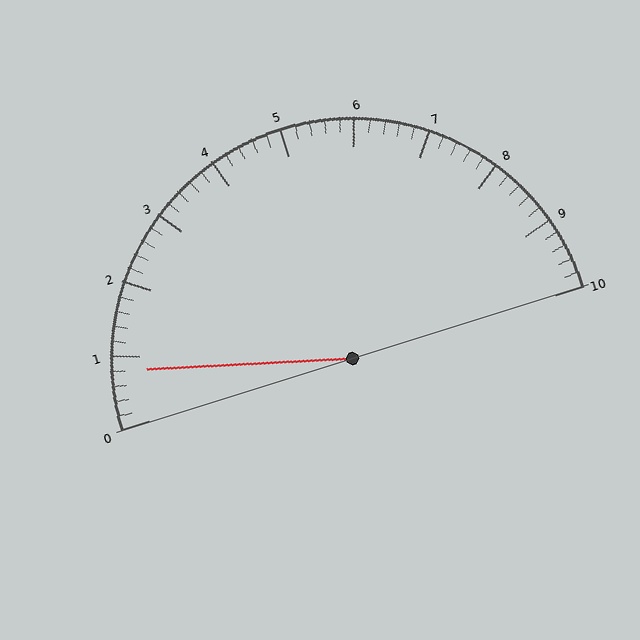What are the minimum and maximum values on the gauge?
The gauge ranges from 0 to 10.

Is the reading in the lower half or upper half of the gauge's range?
The reading is in the lower half of the range (0 to 10).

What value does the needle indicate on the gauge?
The needle indicates approximately 0.8.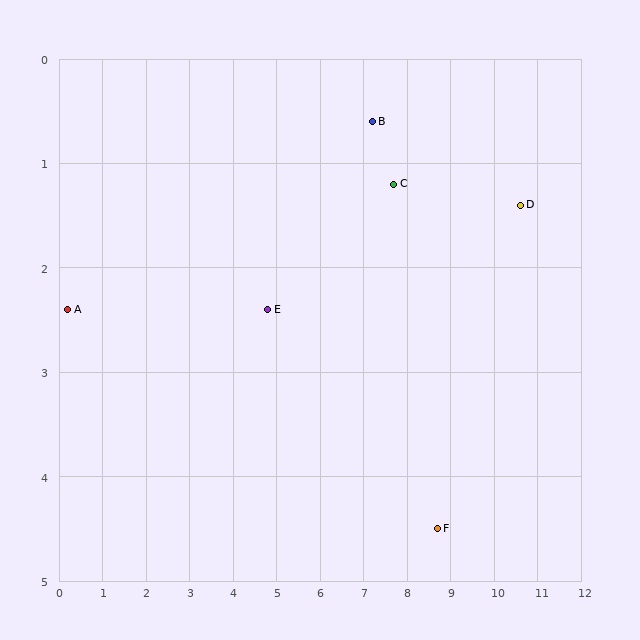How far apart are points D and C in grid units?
Points D and C are about 2.9 grid units apart.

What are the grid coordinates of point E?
Point E is at approximately (4.8, 2.4).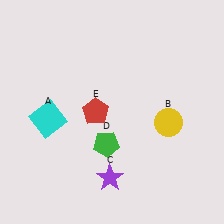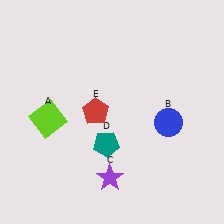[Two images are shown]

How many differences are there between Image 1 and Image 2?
There are 3 differences between the two images.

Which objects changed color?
A changed from cyan to lime. B changed from yellow to blue. D changed from green to teal.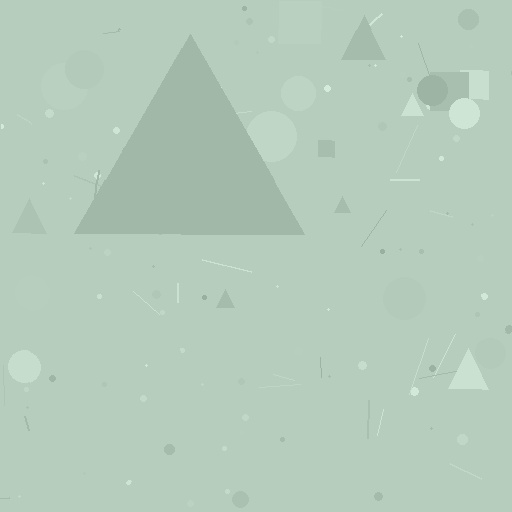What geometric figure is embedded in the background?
A triangle is embedded in the background.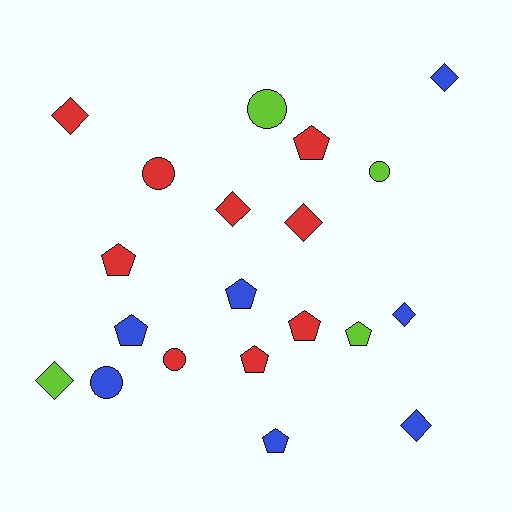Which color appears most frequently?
Red, with 9 objects.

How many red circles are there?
There are 2 red circles.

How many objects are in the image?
There are 20 objects.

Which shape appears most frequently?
Pentagon, with 8 objects.